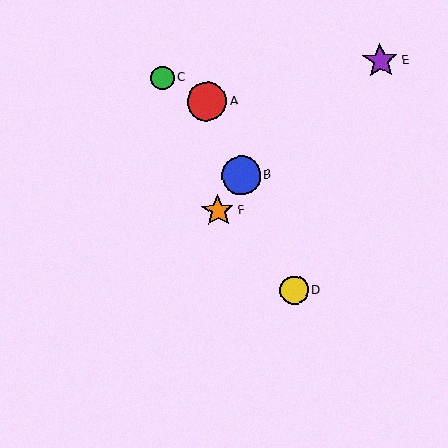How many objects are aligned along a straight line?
3 objects (A, B, D) are aligned along a straight line.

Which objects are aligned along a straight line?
Objects A, B, D are aligned along a straight line.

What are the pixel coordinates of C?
Object C is at (163, 78).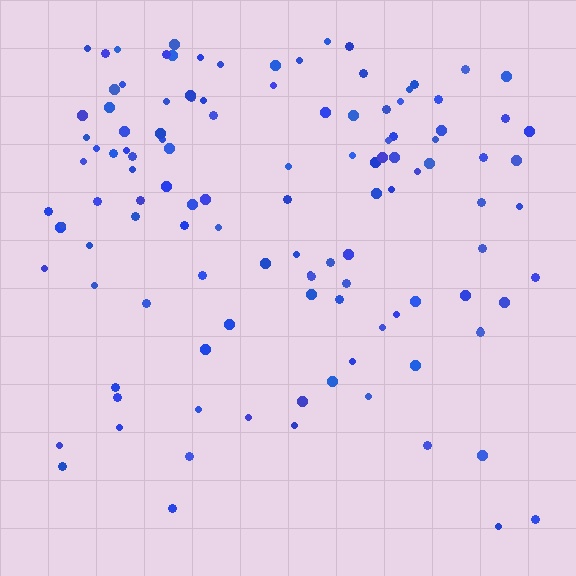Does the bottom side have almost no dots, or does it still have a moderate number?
Still a moderate number, just noticeably fewer than the top.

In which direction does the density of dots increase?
From bottom to top, with the top side densest.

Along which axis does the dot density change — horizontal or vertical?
Vertical.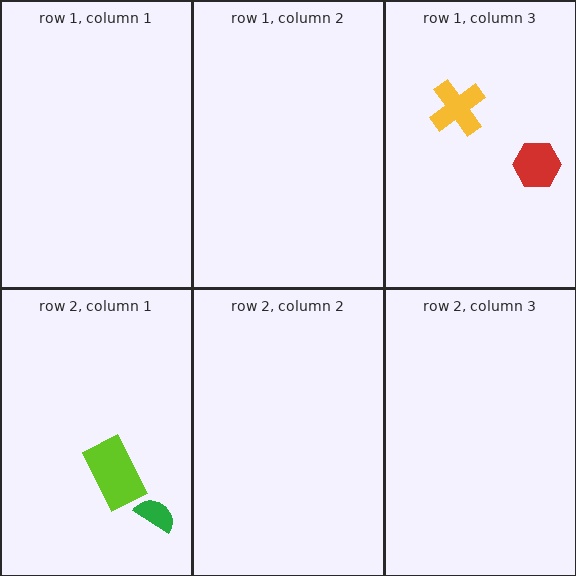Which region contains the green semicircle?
The row 2, column 1 region.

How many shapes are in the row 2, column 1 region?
2.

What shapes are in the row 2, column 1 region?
The lime rectangle, the green semicircle.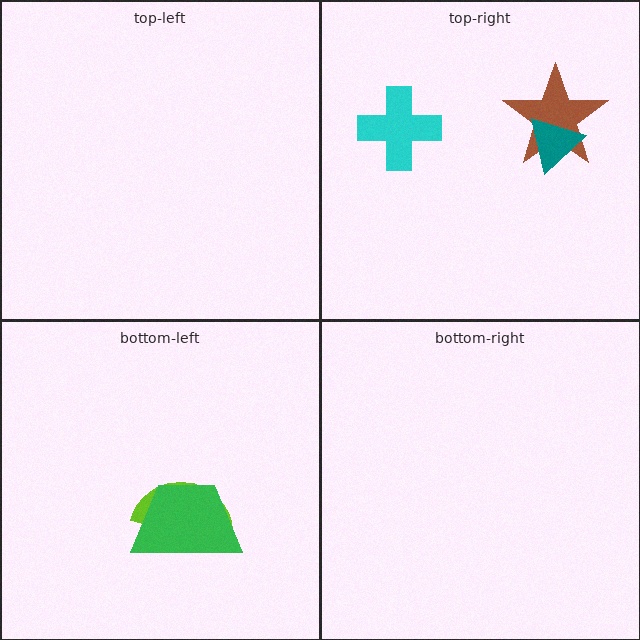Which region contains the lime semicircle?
The bottom-left region.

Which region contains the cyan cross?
The top-right region.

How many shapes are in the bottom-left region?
2.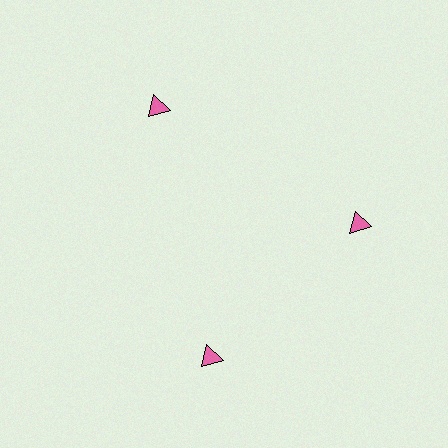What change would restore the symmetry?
The symmetry would be restored by rotating it back into even spacing with its neighbors so that all 3 triangles sit at equal angles and equal distance from the center.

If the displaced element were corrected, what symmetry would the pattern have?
It would have 3-fold rotational symmetry — the pattern would map onto itself every 120 degrees.